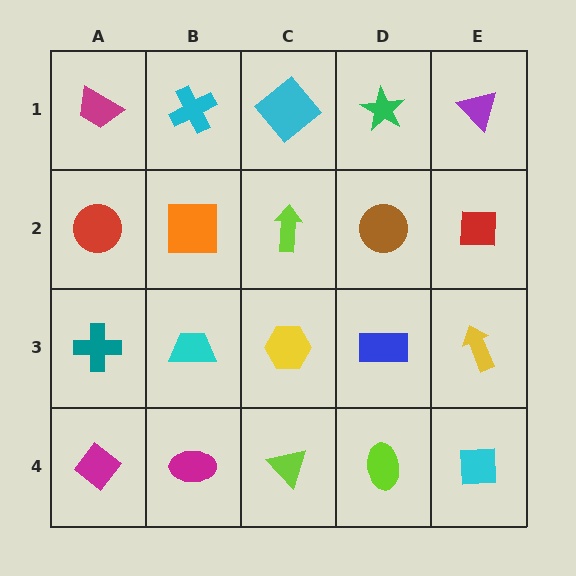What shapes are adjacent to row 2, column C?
A cyan diamond (row 1, column C), a yellow hexagon (row 3, column C), an orange square (row 2, column B), a brown circle (row 2, column D).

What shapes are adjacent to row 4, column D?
A blue rectangle (row 3, column D), a lime triangle (row 4, column C), a cyan square (row 4, column E).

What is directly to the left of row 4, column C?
A magenta ellipse.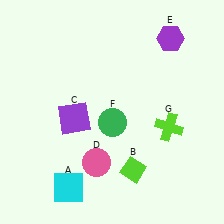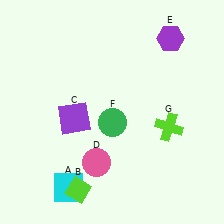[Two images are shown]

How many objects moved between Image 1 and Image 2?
1 object moved between the two images.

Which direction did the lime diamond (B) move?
The lime diamond (B) moved left.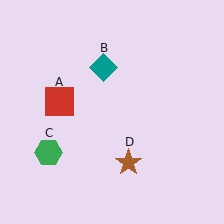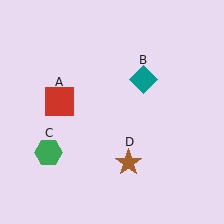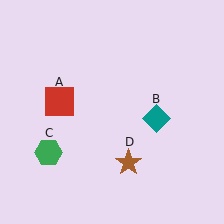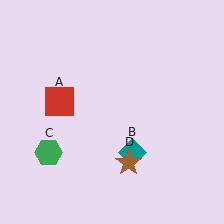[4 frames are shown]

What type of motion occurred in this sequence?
The teal diamond (object B) rotated clockwise around the center of the scene.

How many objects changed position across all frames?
1 object changed position: teal diamond (object B).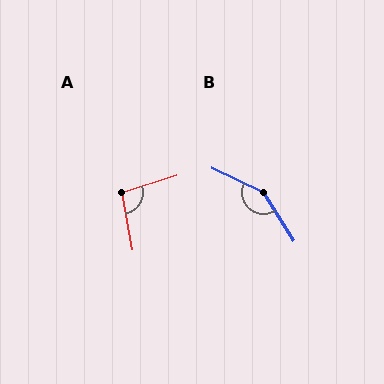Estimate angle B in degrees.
Approximately 148 degrees.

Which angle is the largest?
B, at approximately 148 degrees.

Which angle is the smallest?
A, at approximately 97 degrees.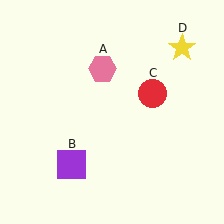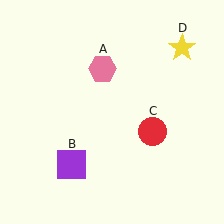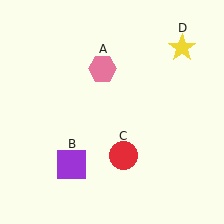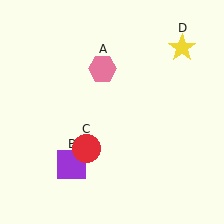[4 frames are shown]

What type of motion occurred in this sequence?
The red circle (object C) rotated clockwise around the center of the scene.